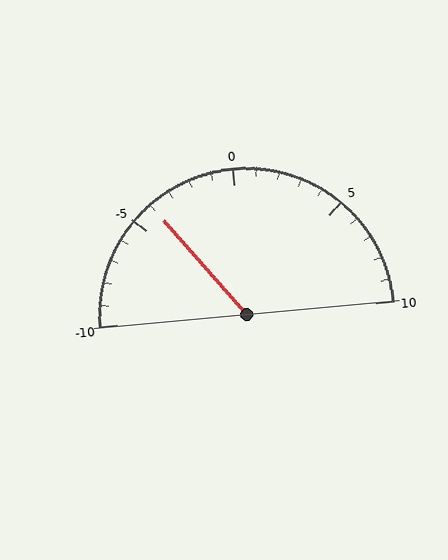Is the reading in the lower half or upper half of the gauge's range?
The reading is in the lower half of the range (-10 to 10).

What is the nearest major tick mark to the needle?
The nearest major tick mark is -5.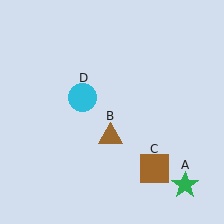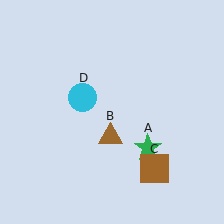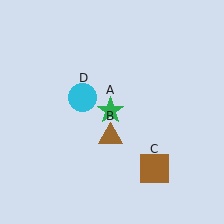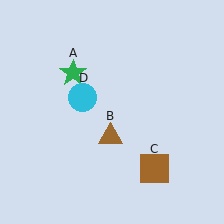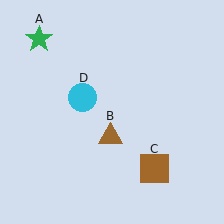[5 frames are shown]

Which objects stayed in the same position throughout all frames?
Brown triangle (object B) and brown square (object C) and cyan circle (object D) remained stationary.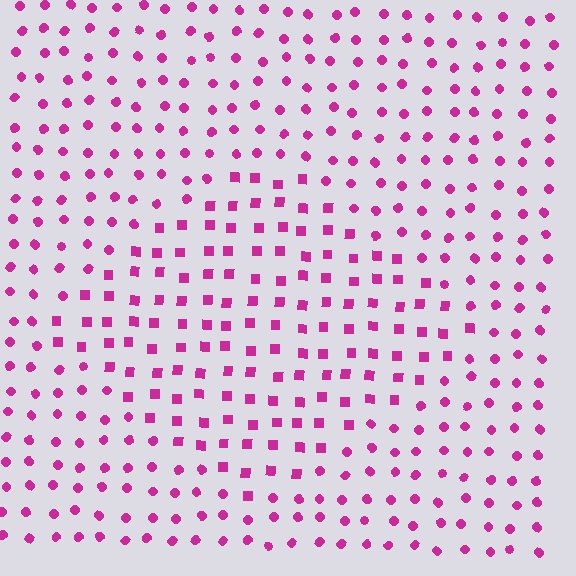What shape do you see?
I see a diamond.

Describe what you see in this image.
The image is filled with small magenta elements arranged in a uniform grid. A diamond-shaped region contains squares, while the surrounding area contains circles. The boundary is defined purely by the change in element shape.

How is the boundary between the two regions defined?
The boundary is defined by a change in element shape: squares inside vs. circles outside. All elements share the same color and spacing.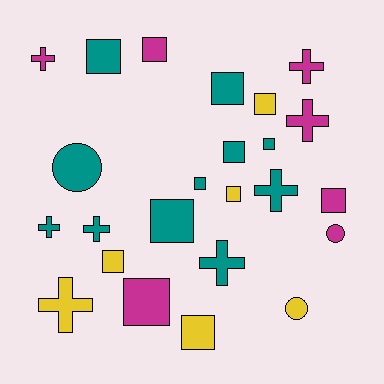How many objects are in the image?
There are 24 objects.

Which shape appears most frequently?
Square, with 13 objects.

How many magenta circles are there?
There is 1 magenta circle.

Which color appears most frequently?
Teal, with 11 objects.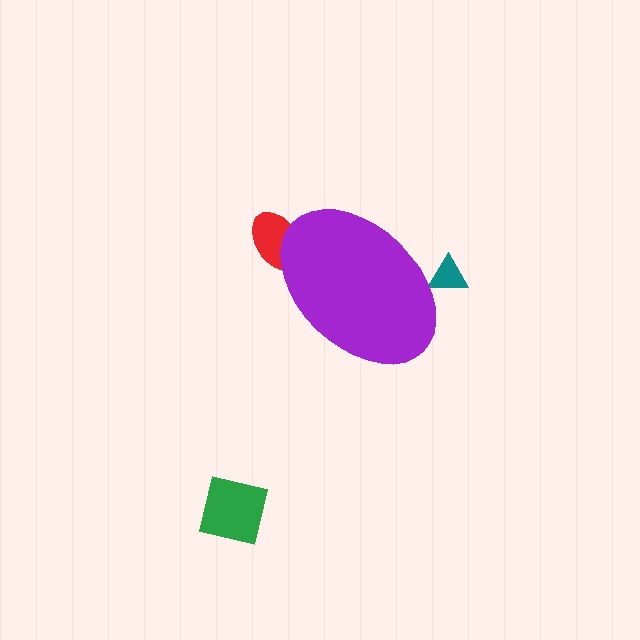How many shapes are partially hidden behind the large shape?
2 shapes are partially hidden.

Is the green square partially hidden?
No, the green square is fully visible.